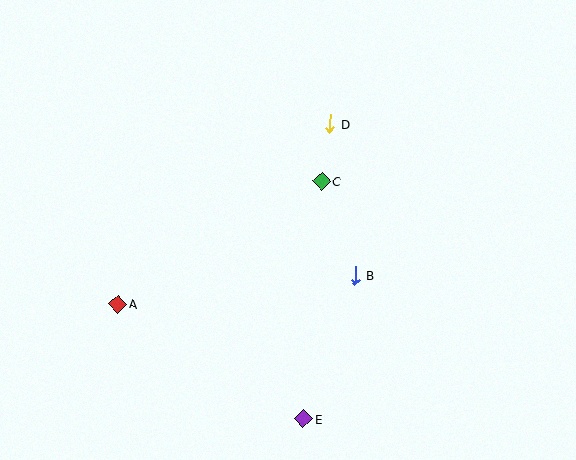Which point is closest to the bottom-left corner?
Point A is closest to the bottom-left corner.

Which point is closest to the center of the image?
Point C at (322, 181) is closest to the center.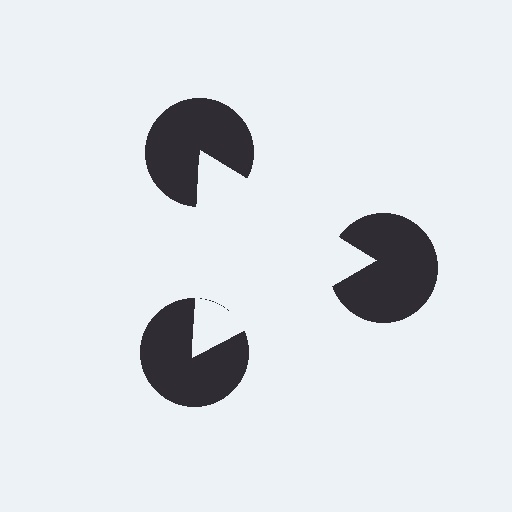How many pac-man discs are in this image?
There are 3 — one at each vertex of the illusory triangle.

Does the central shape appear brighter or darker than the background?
It typically appears slightly brighter than the background, even though no actual brightness change is drawn.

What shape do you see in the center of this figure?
An illusory triangle — its edges are inferred from the aligned wedge cuts in the pac-man discs, not physically drawn.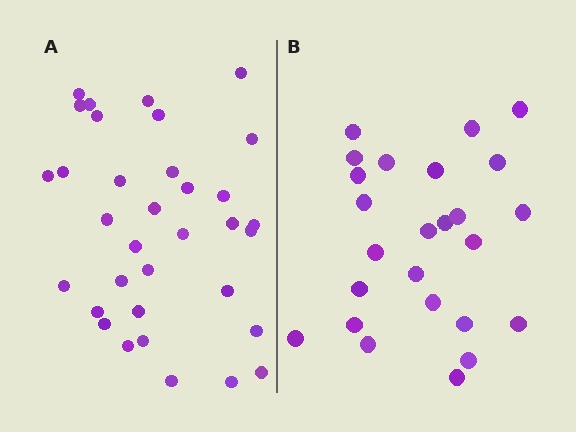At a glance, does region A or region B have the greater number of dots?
Region A (the left region) has more dots.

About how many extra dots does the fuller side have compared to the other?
Region A has roughly 8 or so more dots than region B.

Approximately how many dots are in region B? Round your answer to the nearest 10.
About 20 dots. (The exact count is 25, which rounds to 20.)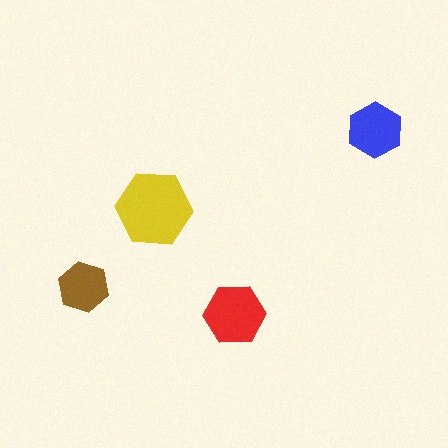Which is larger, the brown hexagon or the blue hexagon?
The blue one.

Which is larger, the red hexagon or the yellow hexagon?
The yellow one.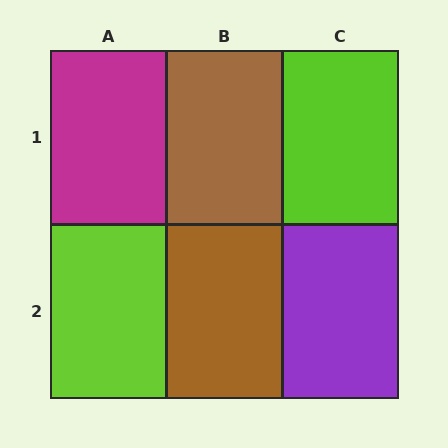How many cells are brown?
2 cells are brown.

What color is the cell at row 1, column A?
Magenta.